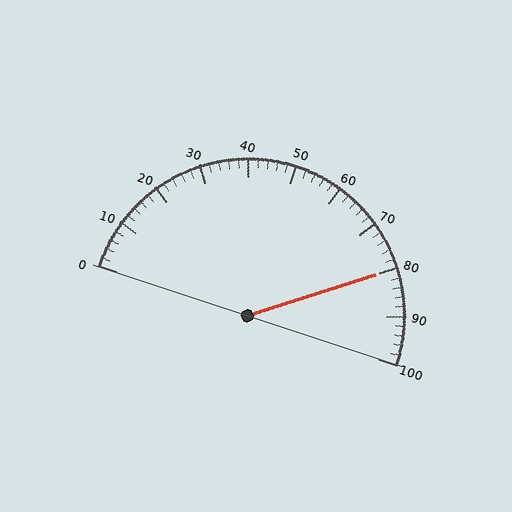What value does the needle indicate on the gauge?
The needle indicates approximately 80.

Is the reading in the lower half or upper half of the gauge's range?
The reading is in the upper half of the range (0 to 100).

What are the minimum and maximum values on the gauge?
The gauge ranges from 0 to 100.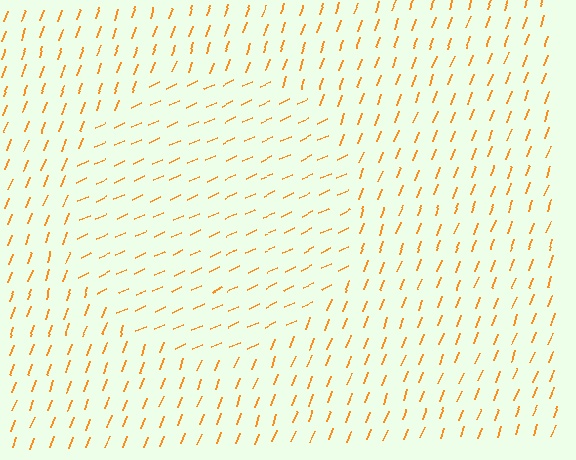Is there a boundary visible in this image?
Yes, there is a texture boundary formed by a change in line orientation.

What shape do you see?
I see a circle.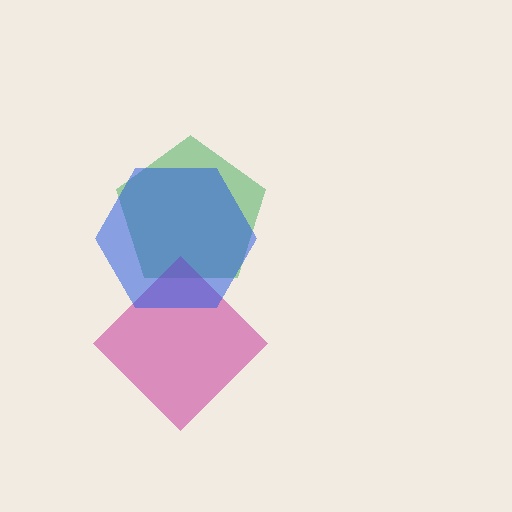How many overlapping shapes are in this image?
There are 3 overlapping shapes in the image.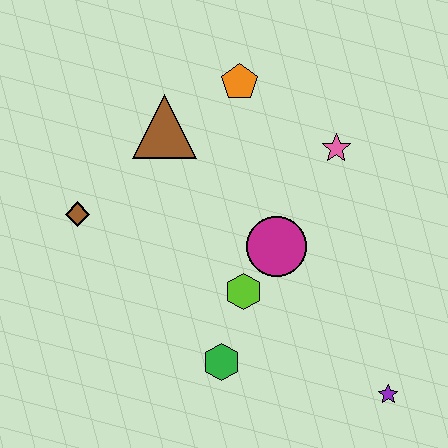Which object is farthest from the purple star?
The brown diamond is farthest from the purple star.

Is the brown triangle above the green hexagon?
Yes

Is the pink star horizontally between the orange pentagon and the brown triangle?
No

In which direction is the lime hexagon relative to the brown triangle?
The lime hexagon is below the brown triangle.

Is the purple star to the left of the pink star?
No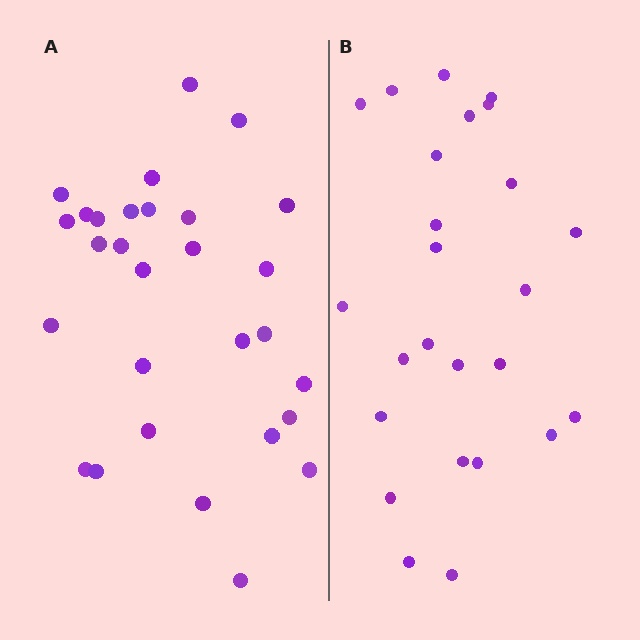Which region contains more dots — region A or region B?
Region A (the left region) has more dots.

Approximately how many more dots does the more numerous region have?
Region A has about 4 more dots than region B.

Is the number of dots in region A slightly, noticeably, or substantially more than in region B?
Region A has only slightly more — the two regions are fairly close. The ratio is roughly 1.2 to 1.